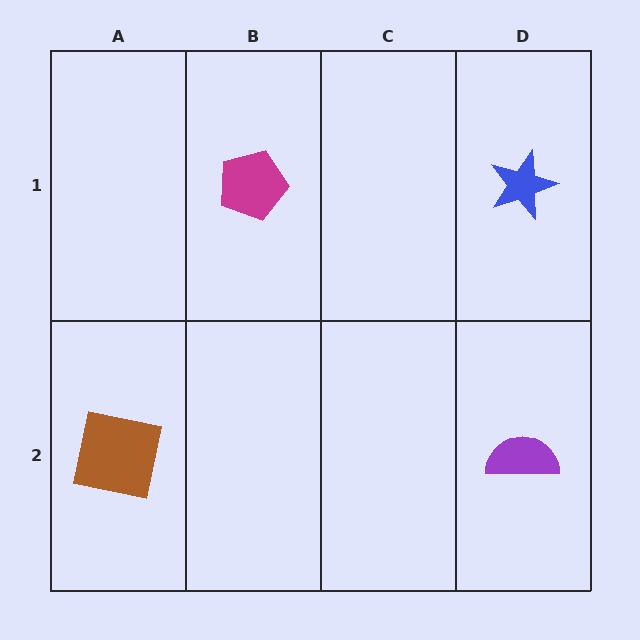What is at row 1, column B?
A magenta pentagon.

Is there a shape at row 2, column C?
No, that cell is empty.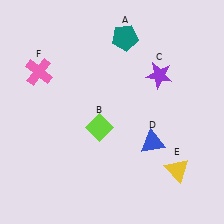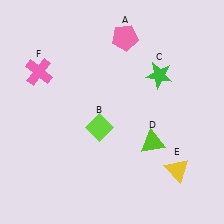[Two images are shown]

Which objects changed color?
A changed from teal to pink. C changed from purple to green. D changed from blue to lime.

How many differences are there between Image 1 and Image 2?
There are 3 differences between the two images.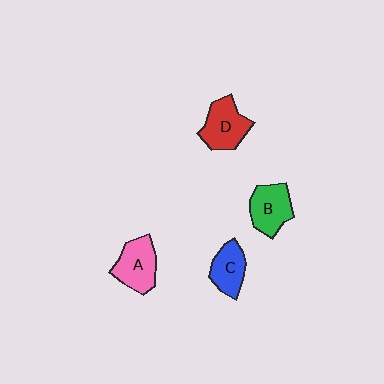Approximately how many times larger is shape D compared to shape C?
Approximately 1.3 times.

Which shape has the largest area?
Shape D (red).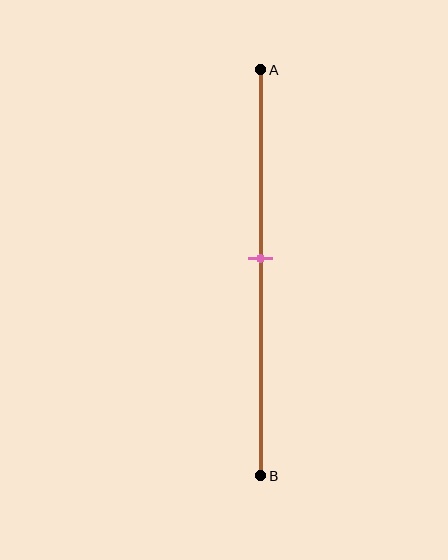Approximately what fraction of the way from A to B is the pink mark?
The pink mark is approximately 45% of the way from A to B.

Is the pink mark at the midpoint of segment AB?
No, the mark is at about 45% from A, not at the 50% midpoint.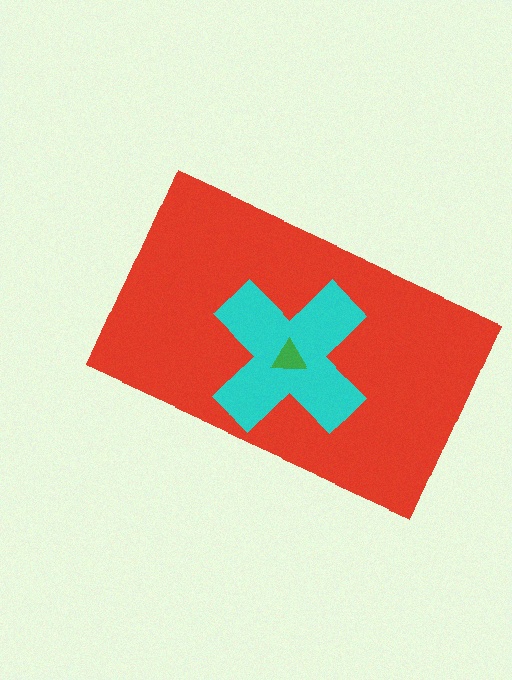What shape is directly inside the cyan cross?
The green triangle.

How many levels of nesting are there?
3.